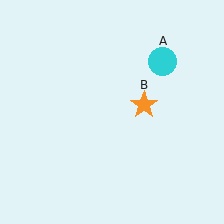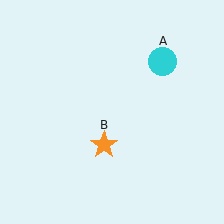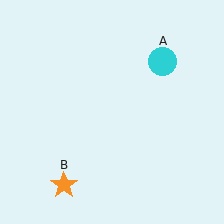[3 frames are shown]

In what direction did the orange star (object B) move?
The orange star (object B) moved down and to the left.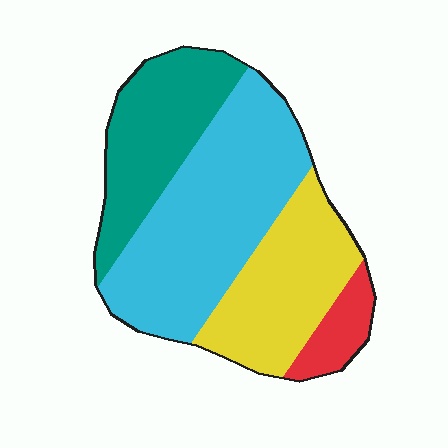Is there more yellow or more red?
Yellow.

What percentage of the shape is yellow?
Yellow takes up about one quarter (1/4) of the shape.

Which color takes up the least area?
Red, at roughly 5%.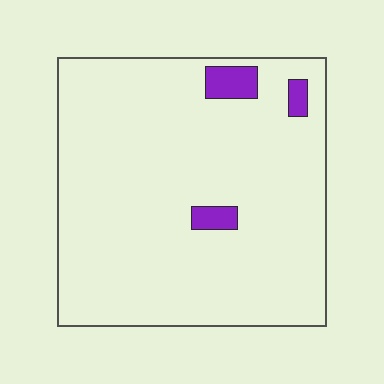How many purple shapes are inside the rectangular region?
3.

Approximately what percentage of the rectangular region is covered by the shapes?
Approximately 5%.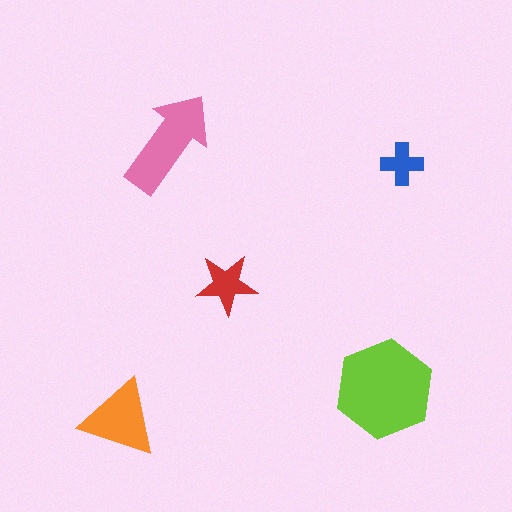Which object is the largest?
The lime hexagon.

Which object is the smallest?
The blue cross.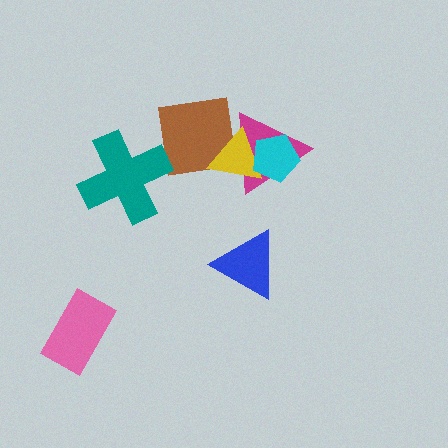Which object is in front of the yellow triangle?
The cyan pentagon is in front of the yellow triangle.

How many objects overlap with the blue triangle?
0 objects overlap with the blue triangle.